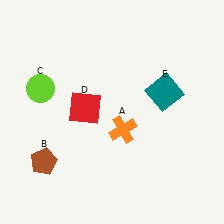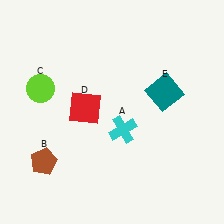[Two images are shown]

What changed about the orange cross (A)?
In Image 1, A is orange. In Image 2, it changed to cyan.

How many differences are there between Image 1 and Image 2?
There is 1 difference between the two images.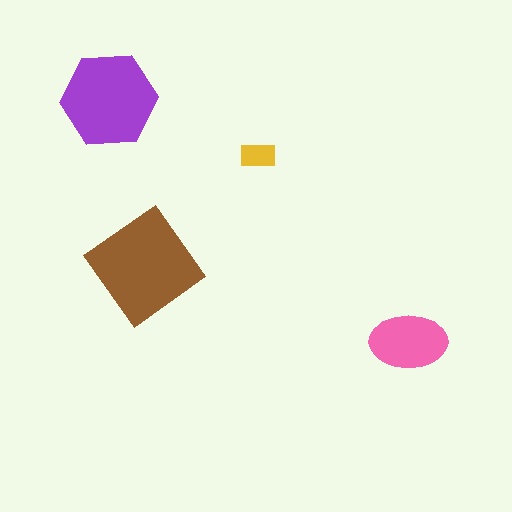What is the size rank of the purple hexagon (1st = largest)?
2nd.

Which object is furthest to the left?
The purple hexagon is leftmost.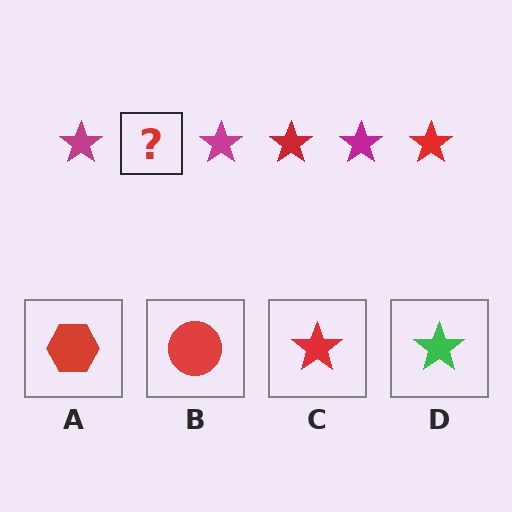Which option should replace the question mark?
Option C.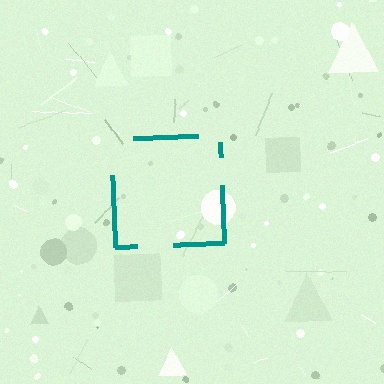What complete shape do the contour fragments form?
The contour fragments form a square.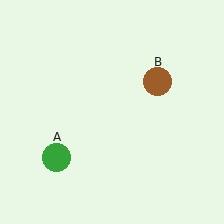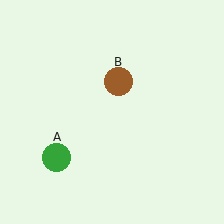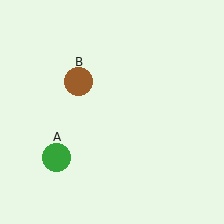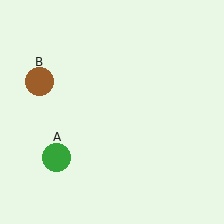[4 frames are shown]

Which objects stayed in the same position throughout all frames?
Green circle (object A) remained stationary.